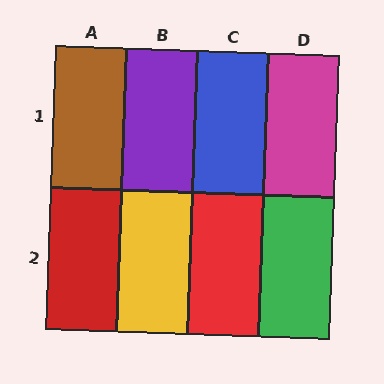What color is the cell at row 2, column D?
Green.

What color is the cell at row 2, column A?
Red.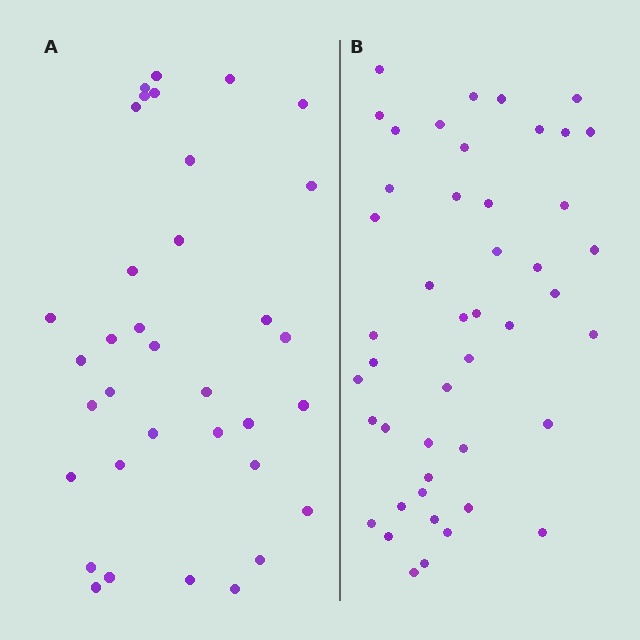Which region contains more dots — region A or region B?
Region B (the right region) has more dots.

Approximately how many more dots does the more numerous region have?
Region B has roughly 12 or so more dots than region A.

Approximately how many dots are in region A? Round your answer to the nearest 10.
About 40 dots. (The exact count is 35, which rounds to 40.)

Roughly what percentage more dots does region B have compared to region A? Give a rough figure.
About 30% more.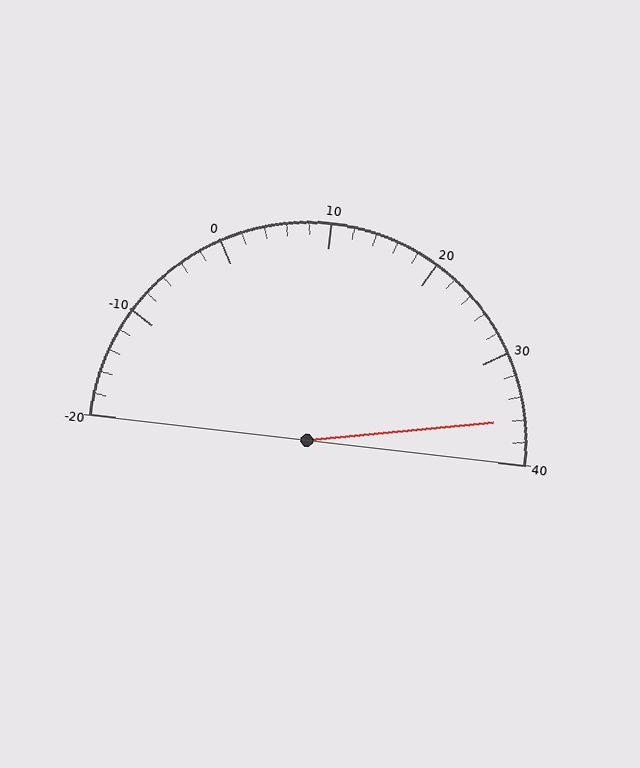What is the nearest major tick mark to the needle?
The nearest major tick mark is 40.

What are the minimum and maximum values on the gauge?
The gauge ranges from -20 to 40.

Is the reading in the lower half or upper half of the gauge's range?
The reading is in the upper half of the range (-20 to 40).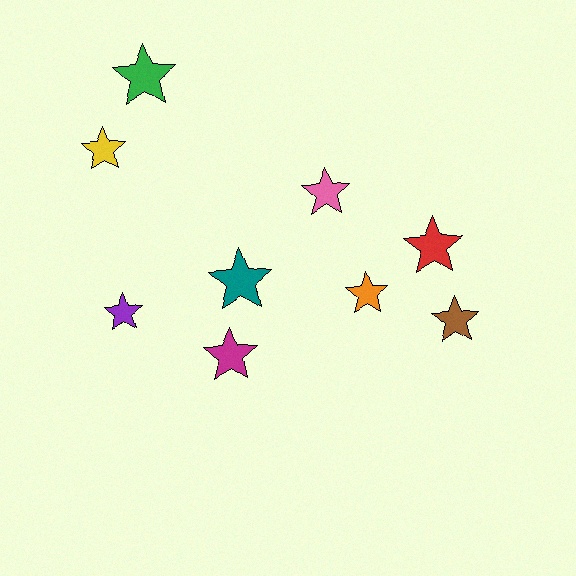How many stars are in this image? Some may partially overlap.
There are 9 stars.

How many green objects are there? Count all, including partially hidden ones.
There is 1 green object.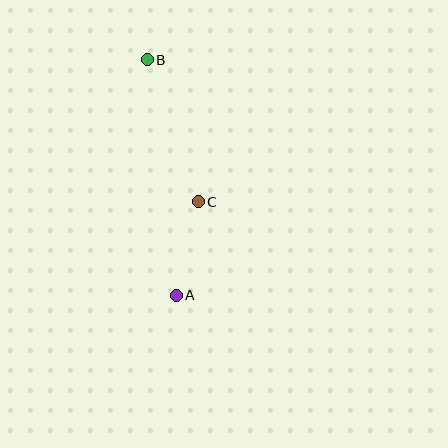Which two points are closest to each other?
Points A and C are closest to each other.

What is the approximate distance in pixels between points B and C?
The distance between B and C is approximately 151 pixels.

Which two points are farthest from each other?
Points A and B are farthest from each other.